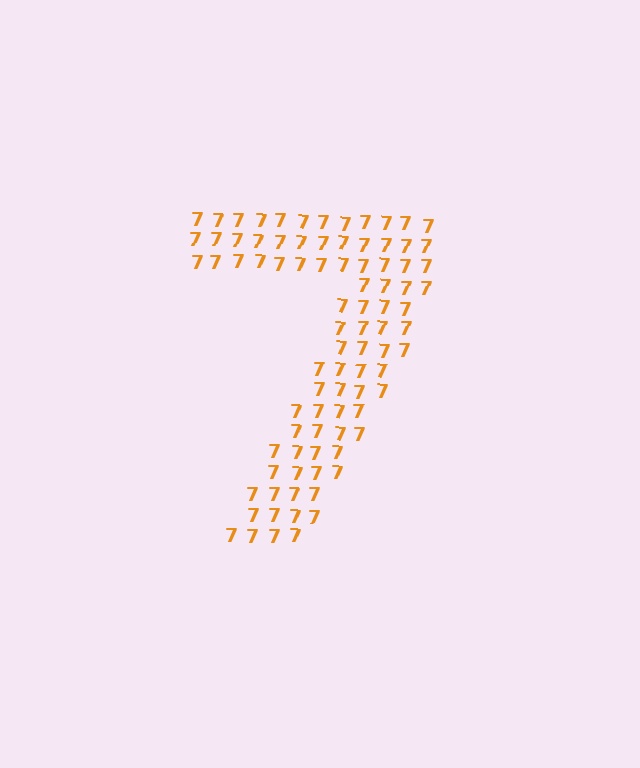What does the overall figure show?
The overall figure shows the digit 7.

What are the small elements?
The small elements are digit 7's.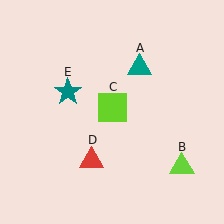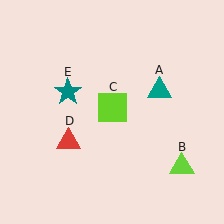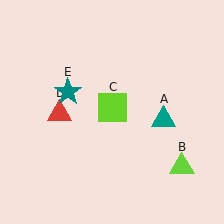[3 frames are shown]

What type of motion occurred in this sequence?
The teal triangle (object A), red triangle (object D) rotated clockwise around the center of the scene.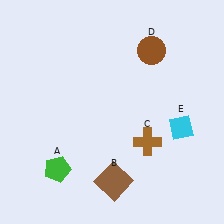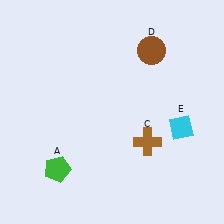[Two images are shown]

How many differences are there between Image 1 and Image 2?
There is 1 difference between the two images.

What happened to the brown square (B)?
The brown square (B) was removed in Image 2. It was in the bottom-right area of Image 1.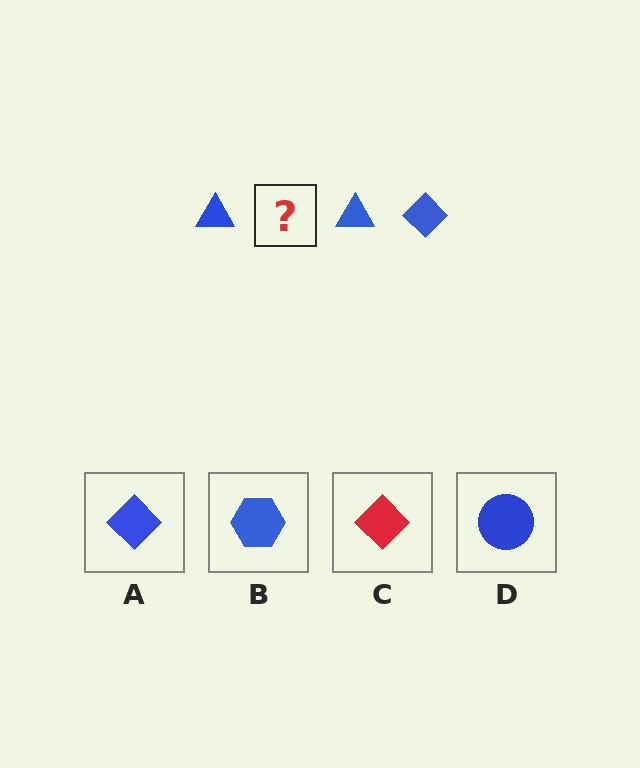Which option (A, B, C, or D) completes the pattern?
A.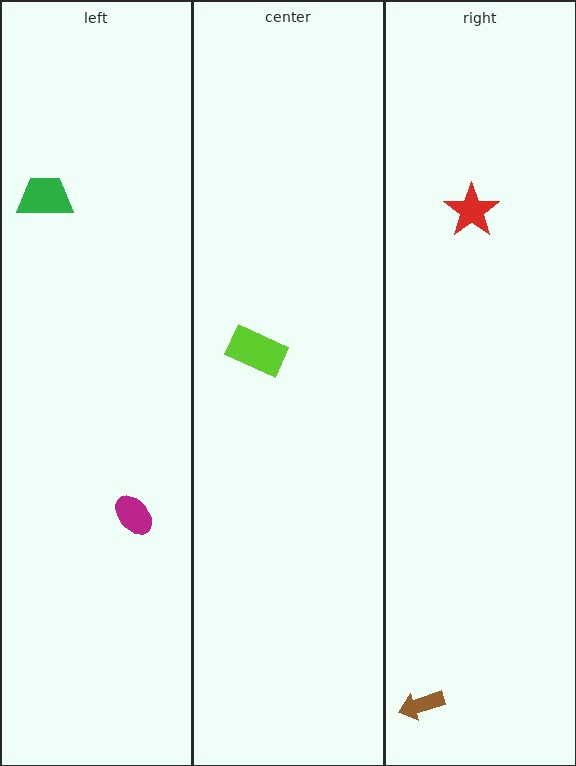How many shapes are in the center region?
1.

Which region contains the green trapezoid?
The left region.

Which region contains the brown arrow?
The right region.